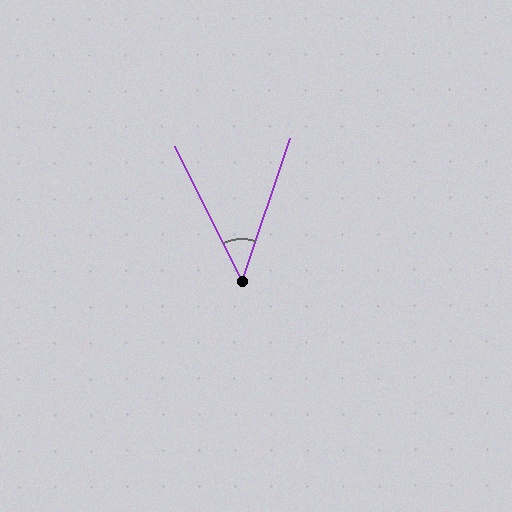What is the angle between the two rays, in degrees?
Approximately 45 degrees.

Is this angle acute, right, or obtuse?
It is acute.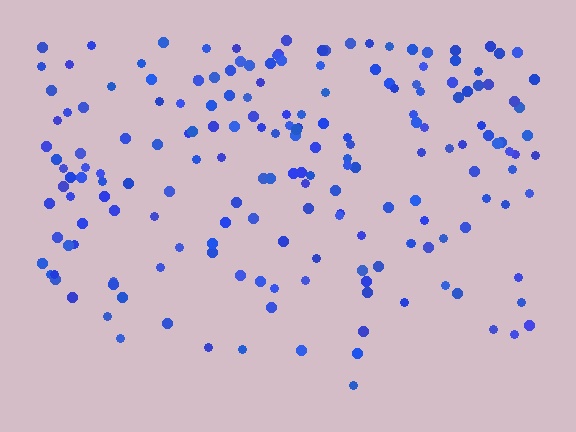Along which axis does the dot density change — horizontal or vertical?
Vertical.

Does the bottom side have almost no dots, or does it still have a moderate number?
Still a moderate number, just noticeably fewer than the top.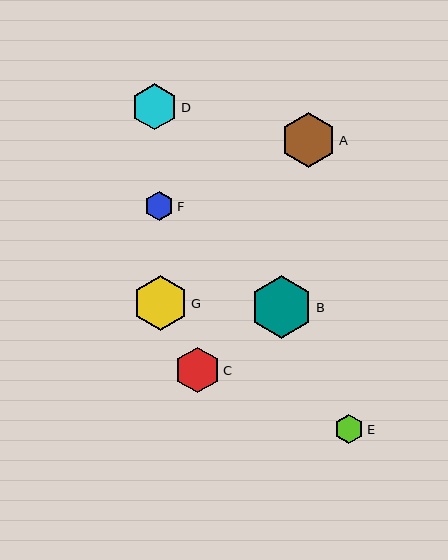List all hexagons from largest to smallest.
From largest to smallest: B, G, A, D, C, E, F.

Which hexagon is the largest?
Hexagon B is the largest with a size of approximately 63 pixels.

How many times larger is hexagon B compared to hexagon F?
Hexagon B is approximately 2.2 times the size of hexagon F.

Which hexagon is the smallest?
Hexagon F is the smallest with a size of approximately 29 pixels.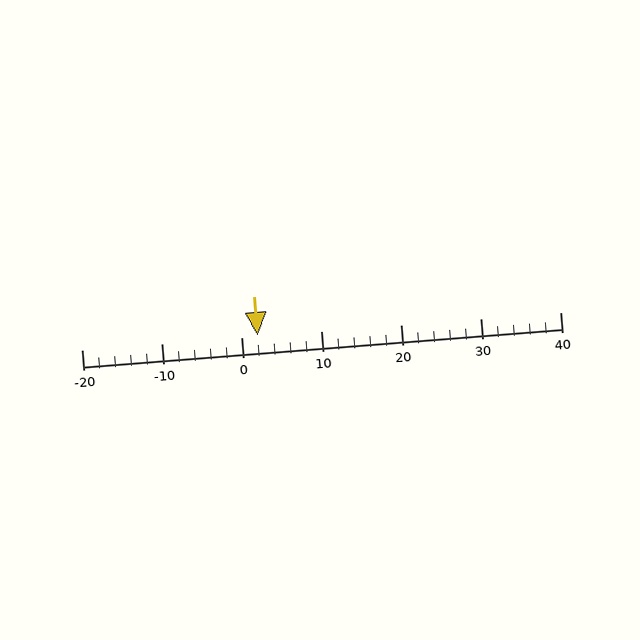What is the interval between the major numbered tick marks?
The major tick marks are spaced 10 units apart.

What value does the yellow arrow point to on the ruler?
The yellow arrow points to approximately 2.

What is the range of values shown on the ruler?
The ruler shows values from -20 to 40.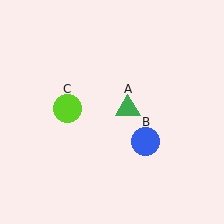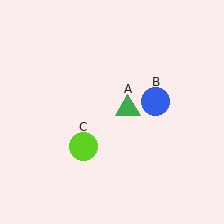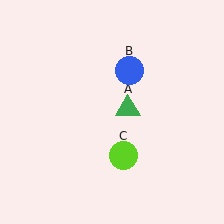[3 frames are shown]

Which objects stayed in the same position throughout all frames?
Green triangle (object A) remained stationary.